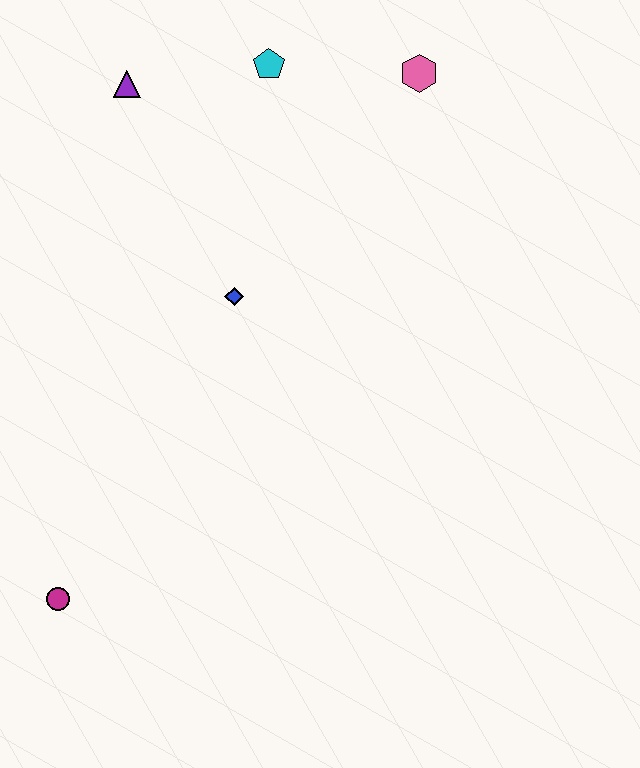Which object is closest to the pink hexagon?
The cyan pentagon is closest to the pink hexagon.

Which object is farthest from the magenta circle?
The pink hexagon is farthest from the magenta circle.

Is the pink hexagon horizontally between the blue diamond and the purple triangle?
No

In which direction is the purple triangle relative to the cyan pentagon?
The purple triangle is to the left of the cyan pentagon.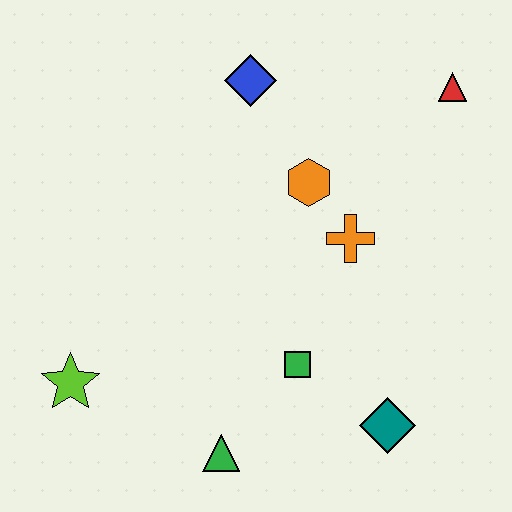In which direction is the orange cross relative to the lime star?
The orange cross is to the right of the lime star.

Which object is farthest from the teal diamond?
The blue diamond is farthest from the teal diamond.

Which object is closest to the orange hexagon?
The orange cross is closest to the orange hexagon.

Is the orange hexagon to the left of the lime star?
No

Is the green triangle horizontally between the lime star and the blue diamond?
Yes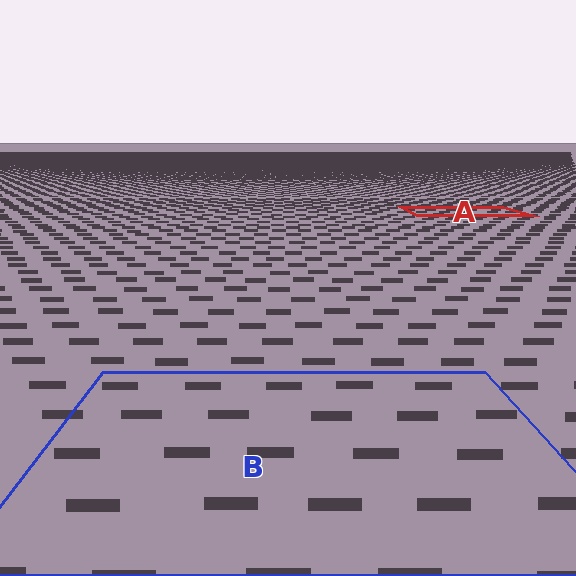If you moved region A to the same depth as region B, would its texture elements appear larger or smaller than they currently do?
They would appear larger. At a closer depth, the same texture elements are projected at a bigger on-screen size.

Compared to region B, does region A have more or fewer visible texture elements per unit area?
Region A has more texture elements per unit area — they are packed more densely because it is farther away.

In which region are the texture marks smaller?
The texture marks are smaller in region A, because it is farther away.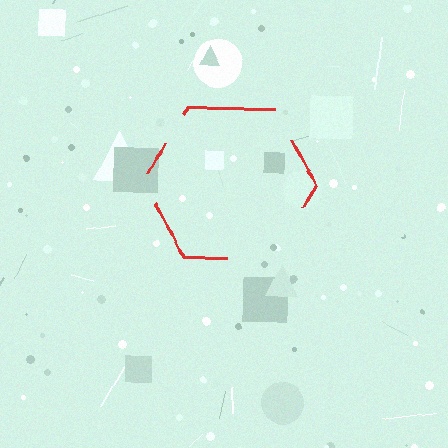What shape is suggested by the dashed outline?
The dashed outline suggests a hexagon.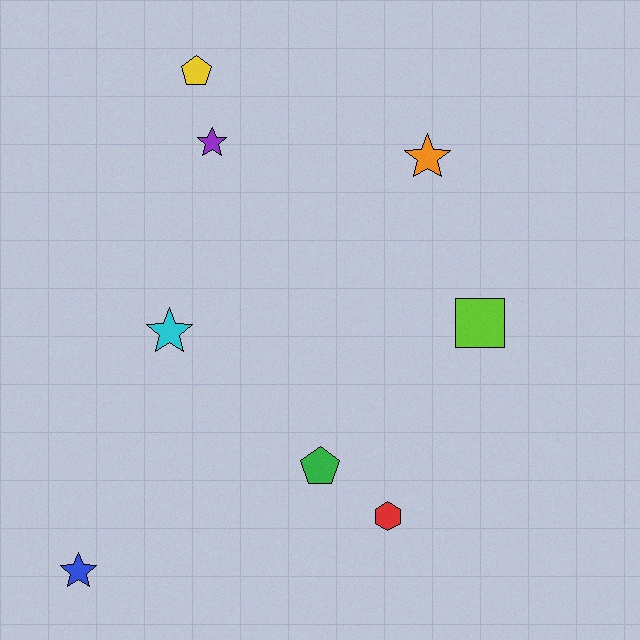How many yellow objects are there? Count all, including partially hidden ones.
There is 1 yellow object.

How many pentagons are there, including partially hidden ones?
There are 2 pentagons.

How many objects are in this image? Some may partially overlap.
There are 8 objects.